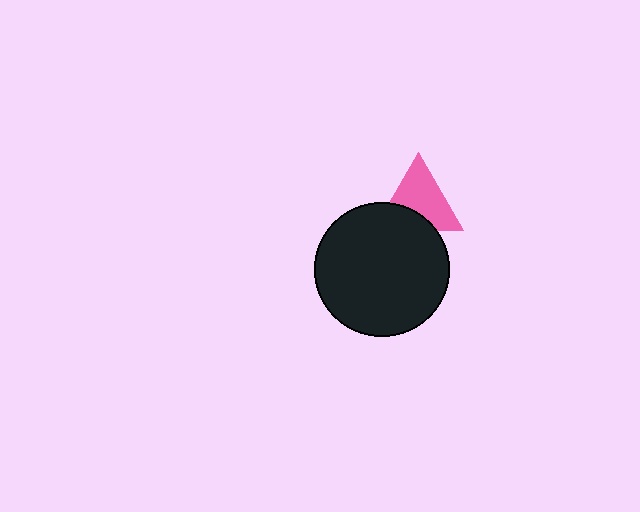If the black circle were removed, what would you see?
You would see the complete pink triangle.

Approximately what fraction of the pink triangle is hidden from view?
Roughly 32% of the pink triangle is hidden behind the black circle.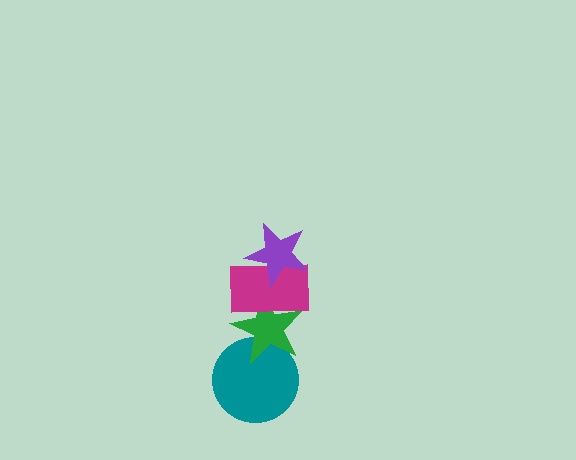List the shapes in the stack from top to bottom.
From top to bottom: the purple star, the magenta rectangle, the green star, the teal circle.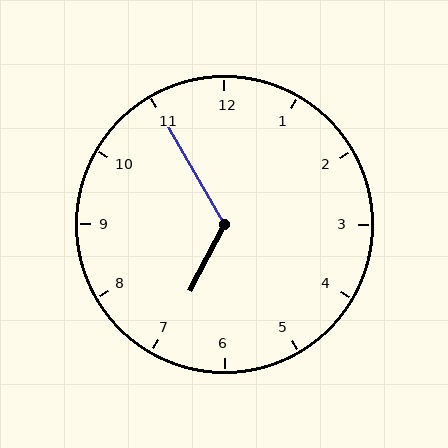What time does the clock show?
6:55.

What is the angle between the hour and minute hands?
Approximately 122 degrees.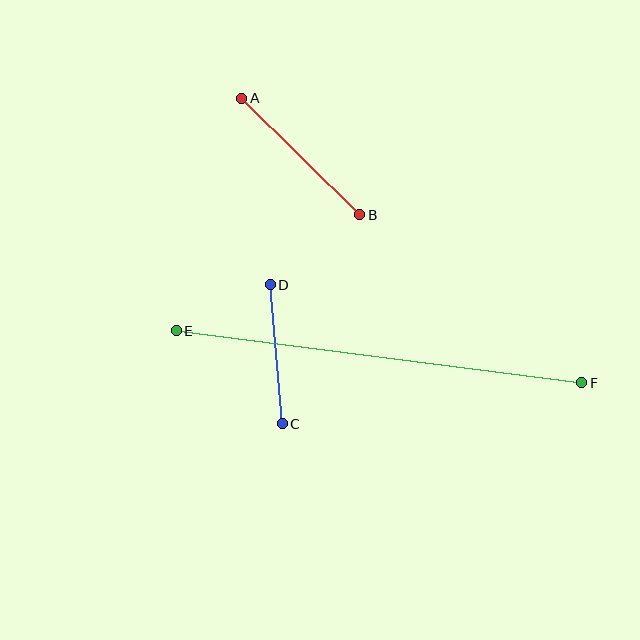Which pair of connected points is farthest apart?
Points E and F are farthest apart.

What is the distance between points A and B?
The distance is approximately 166 pixels.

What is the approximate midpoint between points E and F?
The midpoint is at approximately (379, 357) pixels.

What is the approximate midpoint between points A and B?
The midpoint is at approximately (301, 157) pixels.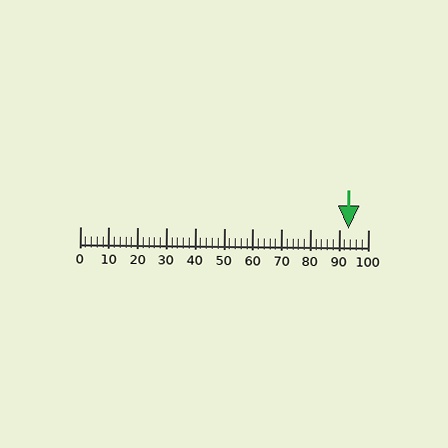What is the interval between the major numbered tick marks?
The major tick marks are spaced 10 units apart.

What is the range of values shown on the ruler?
The ruler shows values from 0 to 100.